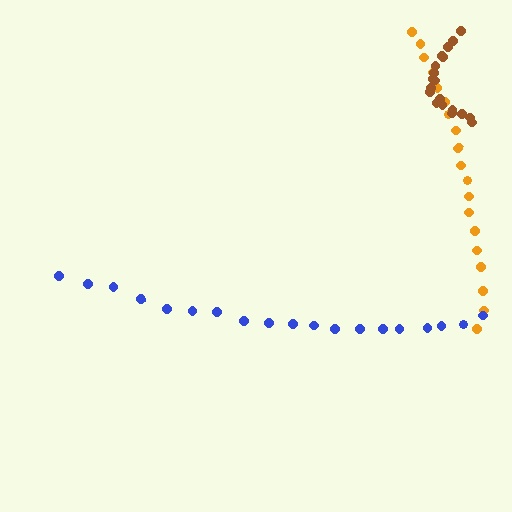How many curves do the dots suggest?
There are 3 distinct paths.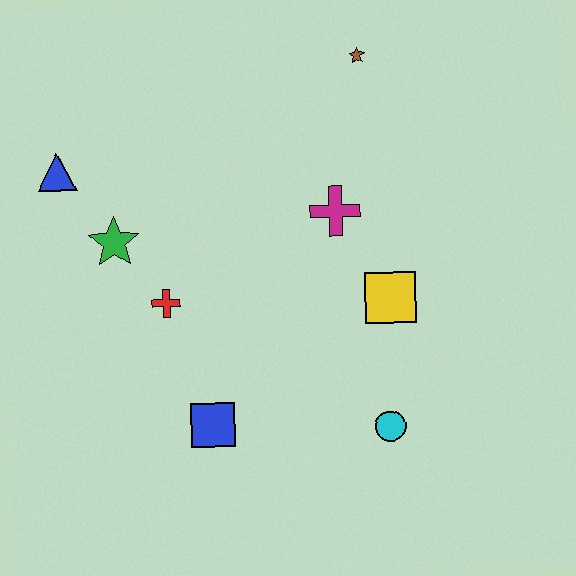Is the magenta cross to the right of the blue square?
Yes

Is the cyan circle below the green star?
Yes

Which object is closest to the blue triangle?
The green star is closest to the blue triangle.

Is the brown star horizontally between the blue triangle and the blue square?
No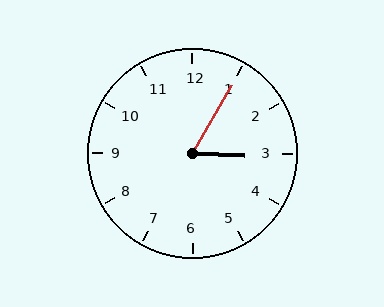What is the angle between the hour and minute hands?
Approximately 62 degrees.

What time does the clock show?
3:05.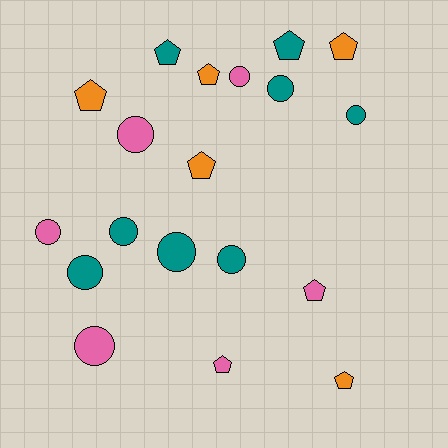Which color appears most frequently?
Teal, with 8 objects.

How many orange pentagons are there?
There are 5 orange pentagons.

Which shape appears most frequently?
Circle, with 10 objects.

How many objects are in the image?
There are 19 objects.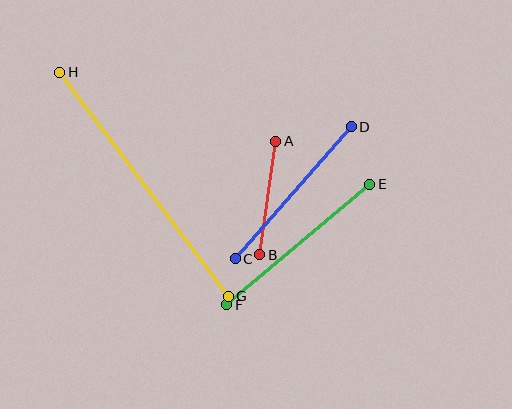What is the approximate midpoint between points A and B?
The midpoint is at approximately (268, 198) pixels.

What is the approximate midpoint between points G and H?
The midpoint is at approximately (144, 184) pixels.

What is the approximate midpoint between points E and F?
The midpoint is at approximately (298, 244) pixels.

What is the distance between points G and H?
The distance is approximately 280 pixels.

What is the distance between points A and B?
The distance is approximately 115 pixels.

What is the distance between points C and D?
The distance is approximately 176 pixels.